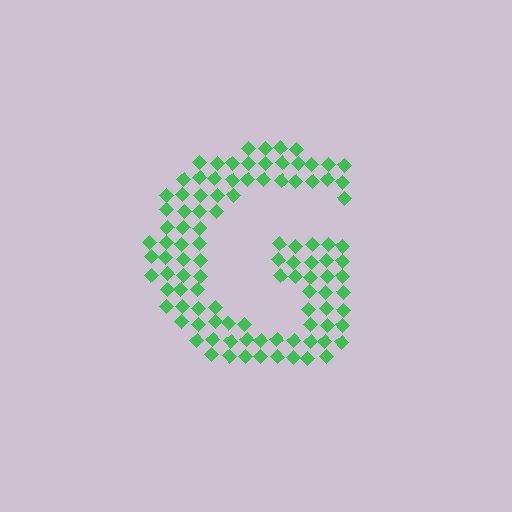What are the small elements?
The small elements are diamonds.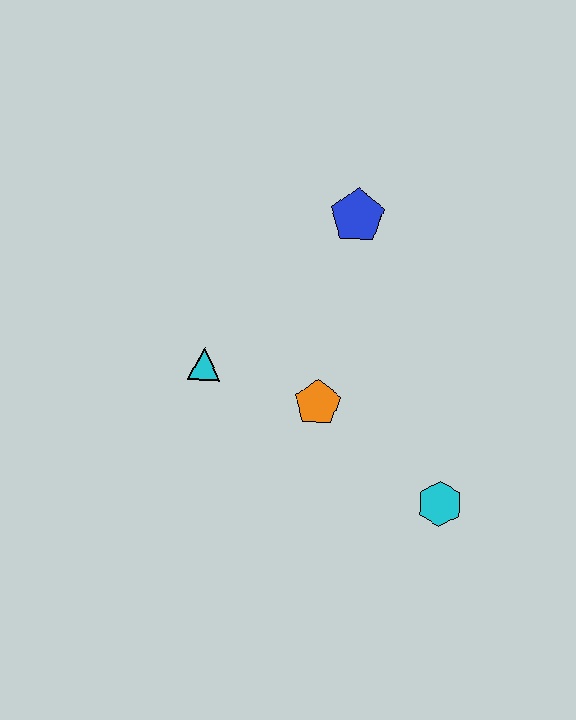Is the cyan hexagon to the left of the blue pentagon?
No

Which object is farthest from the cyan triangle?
The cyan hexagon is farthest from the cyan triangle.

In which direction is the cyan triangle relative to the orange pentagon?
The cyan triangle is to the left of the orange pentagon.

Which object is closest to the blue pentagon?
The orange pentagon is closest to the blue pentagon.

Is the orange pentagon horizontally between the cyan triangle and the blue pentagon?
Yes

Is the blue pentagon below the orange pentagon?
No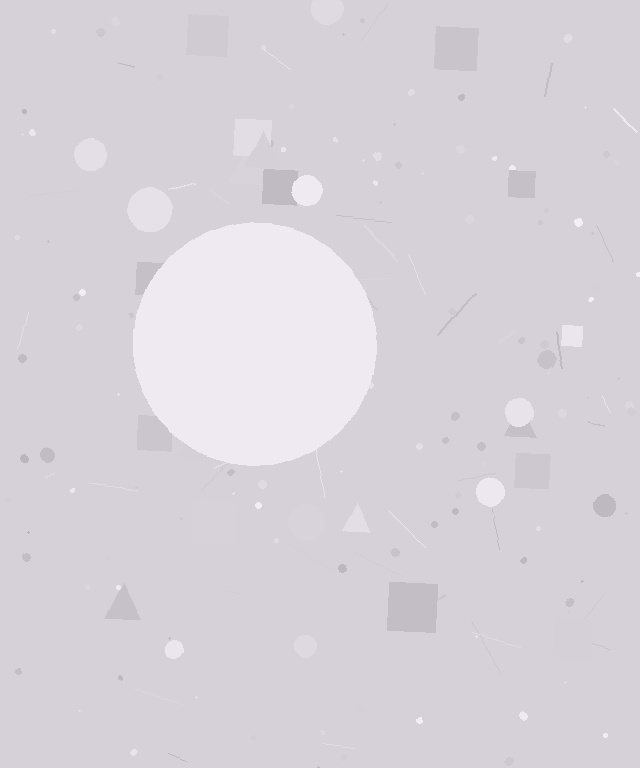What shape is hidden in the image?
A circle is hidden in the image.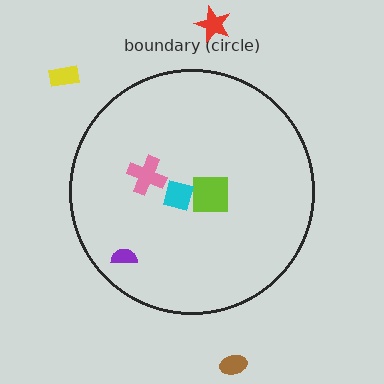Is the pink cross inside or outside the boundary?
Inside.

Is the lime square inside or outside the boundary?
Inside.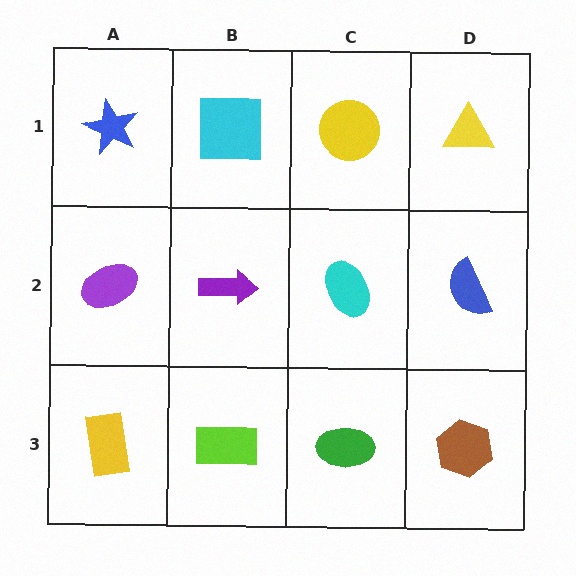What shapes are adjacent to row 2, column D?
A yellow triangle (row 1, column D), a brown hexagon (row 3, column D), a cyan ellipse (row 2, column C).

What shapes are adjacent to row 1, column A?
A purple ellipse (row 2, column A), a cyan square (row 1, column B).